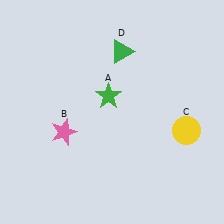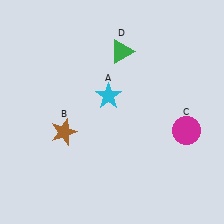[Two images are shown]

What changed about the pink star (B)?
In Image 1, B is pink. In Image 2, it changed to brown.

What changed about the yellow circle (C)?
In Image 1, C is yellow. In Image 2, it changed to magenta.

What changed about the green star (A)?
In Image 1, A is green. In Image 2, it changed to cyan.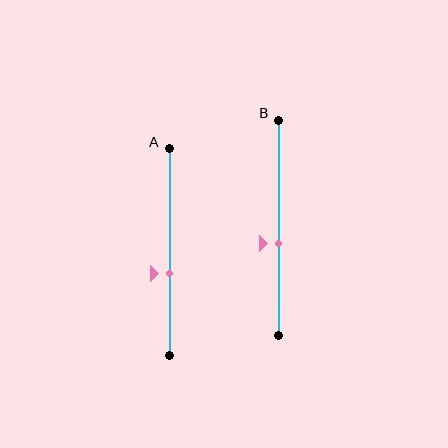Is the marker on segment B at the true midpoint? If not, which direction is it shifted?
No, the marker on segment B is shifted downward by about 7% of the segment length.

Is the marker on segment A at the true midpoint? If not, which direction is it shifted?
No, the marker on segment A is shifted downward by about 10% of the segment length.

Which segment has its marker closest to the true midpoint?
Segment B has its marker closest to the true midpoint.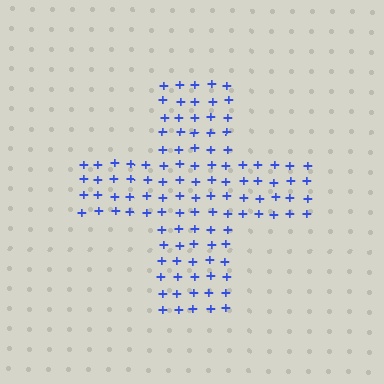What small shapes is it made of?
It is made of small plus signs.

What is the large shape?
The large shape is a cross.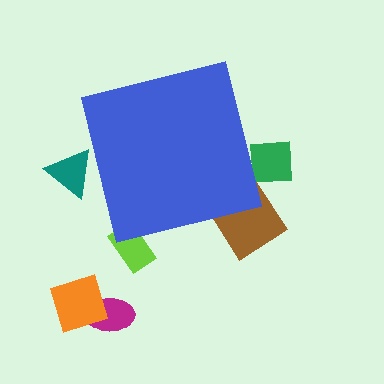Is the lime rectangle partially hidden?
Yes, the lime rectangle is partially hidden behind the blue square.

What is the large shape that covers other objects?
A blue square.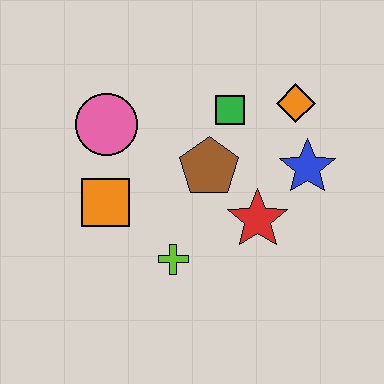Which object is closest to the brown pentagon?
The green square is closest to the brown pentagon.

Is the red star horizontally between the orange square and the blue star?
Yes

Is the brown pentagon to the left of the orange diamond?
Yes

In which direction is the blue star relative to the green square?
The blue star is to the right of the green square.